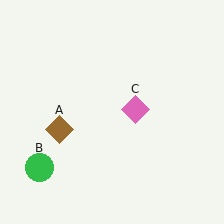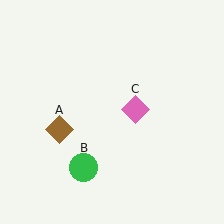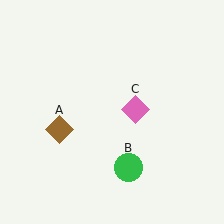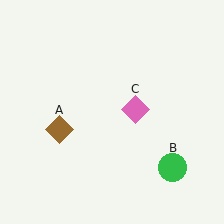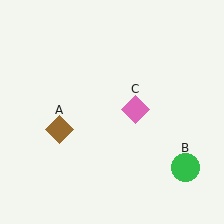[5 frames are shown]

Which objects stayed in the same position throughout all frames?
Brown diamond (object A) and pink diamond (object C) remained stationary.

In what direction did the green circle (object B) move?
The green circle (object B) moved right.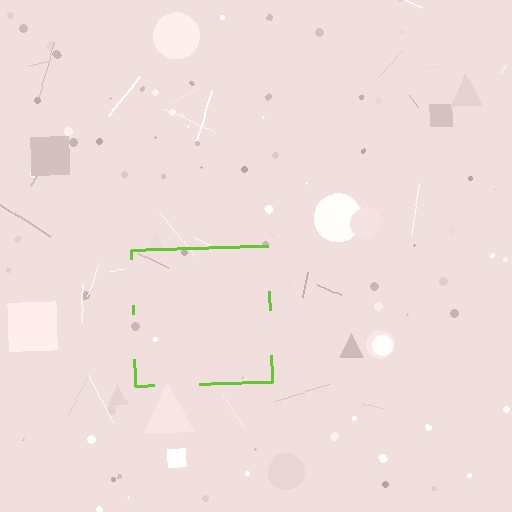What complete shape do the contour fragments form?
The contour fragments form a square.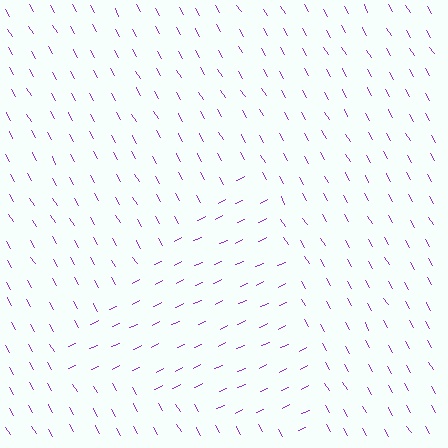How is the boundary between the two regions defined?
The boundary is defined purely by a change in line orientation (approximately 84 degrees difference). All lines are the same color and thickness.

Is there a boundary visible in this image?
Yes, there is a texture boundary formed by a change in line orientation.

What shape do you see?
I see a triangle.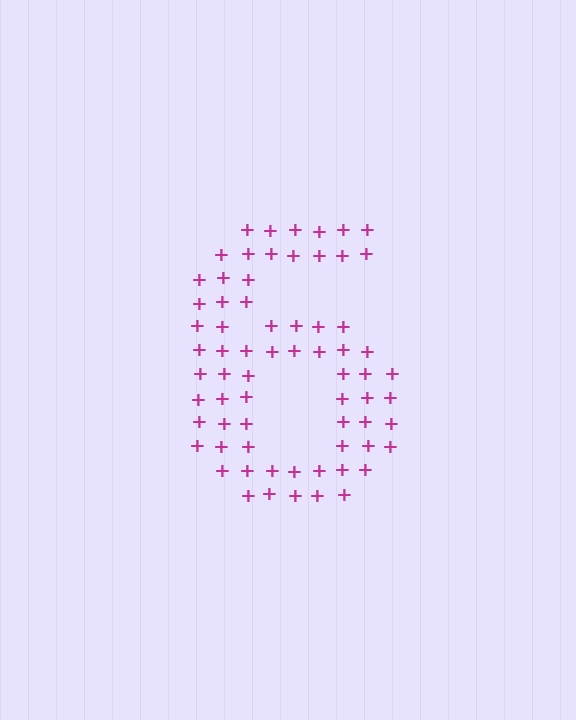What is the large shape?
The large shape is the digit 6.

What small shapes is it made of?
It is made of small plus signs.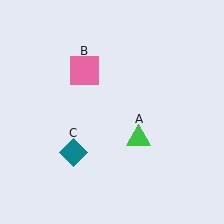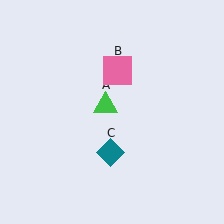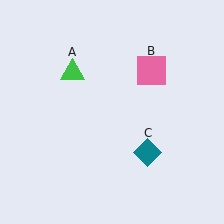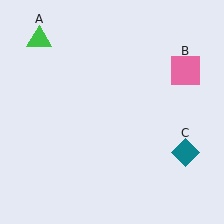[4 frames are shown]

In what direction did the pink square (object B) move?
The pink square (object B) moved right.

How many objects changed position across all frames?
3 objects changed position: green triangle (object A), pink square (object B), teal diamond (object C).